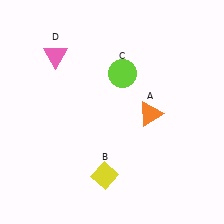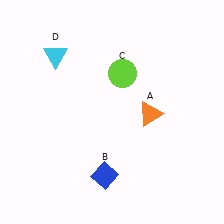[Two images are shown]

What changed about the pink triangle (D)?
In Image 1, D is pink. In Image 2, it changed to cyan.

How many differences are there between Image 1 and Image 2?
There are 2 differences between the two images.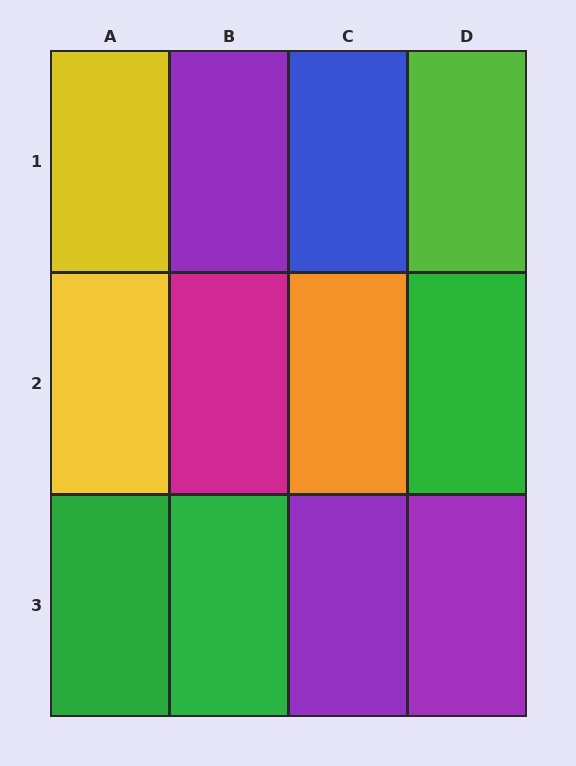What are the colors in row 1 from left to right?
Yellow, purple, blue, lime.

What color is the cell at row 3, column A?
Green.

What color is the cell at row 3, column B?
Green.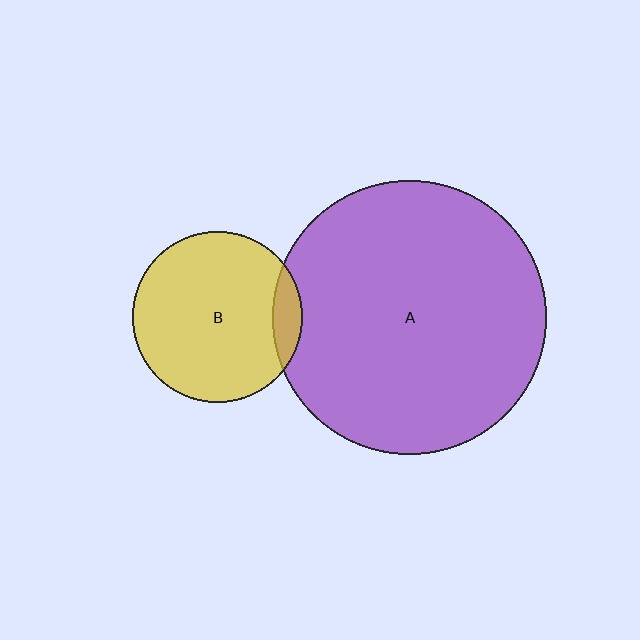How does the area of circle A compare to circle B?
Approximately 2.6 times.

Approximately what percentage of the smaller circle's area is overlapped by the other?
Approximately 10%.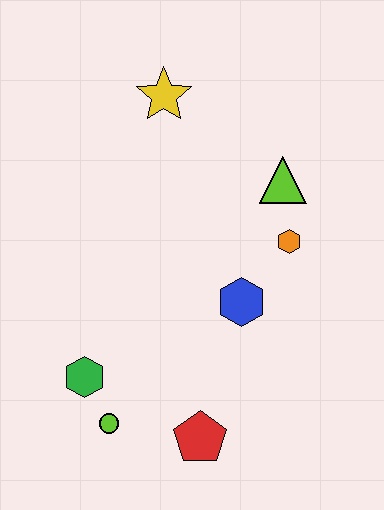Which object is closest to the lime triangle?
The orange hexagon is closest to the lime triangle.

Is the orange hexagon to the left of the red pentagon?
No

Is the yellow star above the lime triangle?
Yes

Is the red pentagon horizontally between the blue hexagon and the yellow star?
Yes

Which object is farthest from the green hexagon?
The yellow star is farthest from the green hexagon.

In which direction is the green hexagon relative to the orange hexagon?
The green hexagon is to the left of the orange hexagon.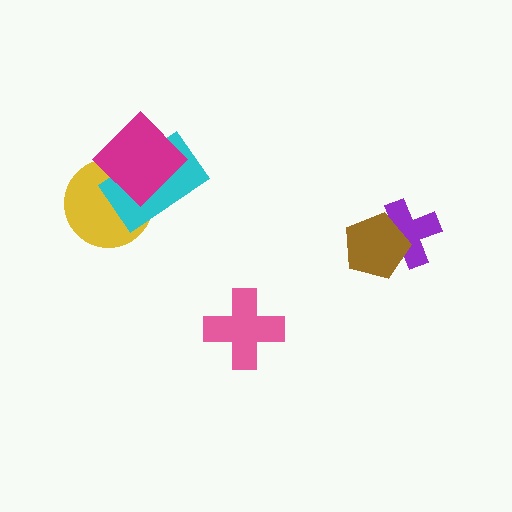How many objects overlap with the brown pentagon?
1 object overlaps with the brown pentagon.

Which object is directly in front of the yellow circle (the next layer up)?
The cyan rectangle is directly in front of the yellow circle.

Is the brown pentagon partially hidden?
No, no other shape covers it.